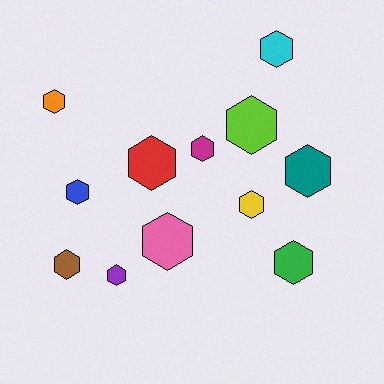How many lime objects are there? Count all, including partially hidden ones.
There is 1 lime object.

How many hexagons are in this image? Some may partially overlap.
There are 12 hexagons.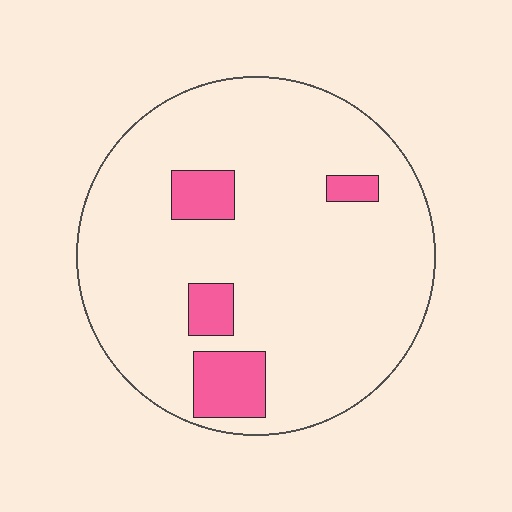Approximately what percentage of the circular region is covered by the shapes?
Approximately 10%.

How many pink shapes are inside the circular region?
4.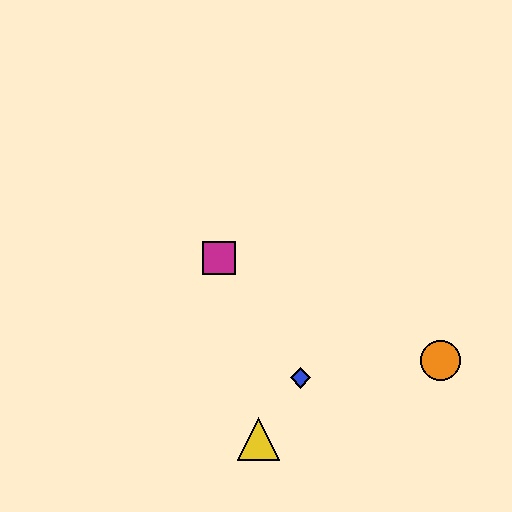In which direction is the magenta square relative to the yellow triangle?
The magenta square is above the yellow triangle.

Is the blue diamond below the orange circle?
Yes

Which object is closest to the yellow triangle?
The blue diamond is closest to the yellow triangle.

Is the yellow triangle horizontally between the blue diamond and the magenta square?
Yes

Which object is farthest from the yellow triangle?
The orange circle is farthest from the yellow triangle.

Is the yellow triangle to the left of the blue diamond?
Yes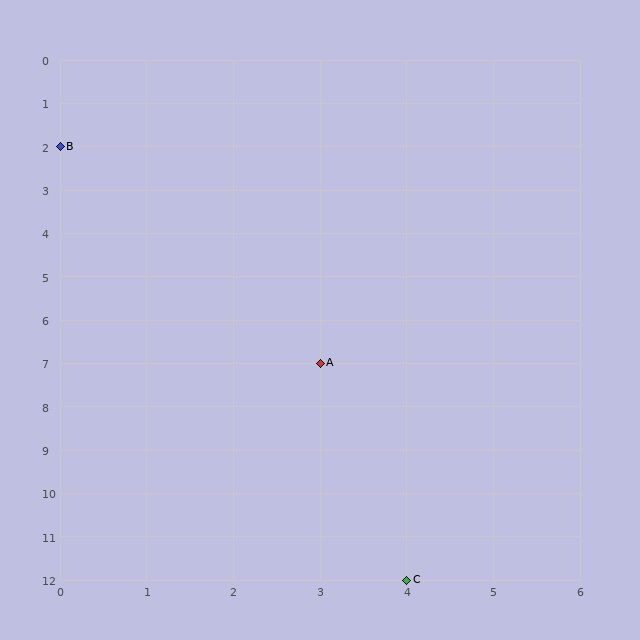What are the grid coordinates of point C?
Point C is at grid coordinates (4, 12).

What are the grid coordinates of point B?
Point B is at grid coordinates (0, 2).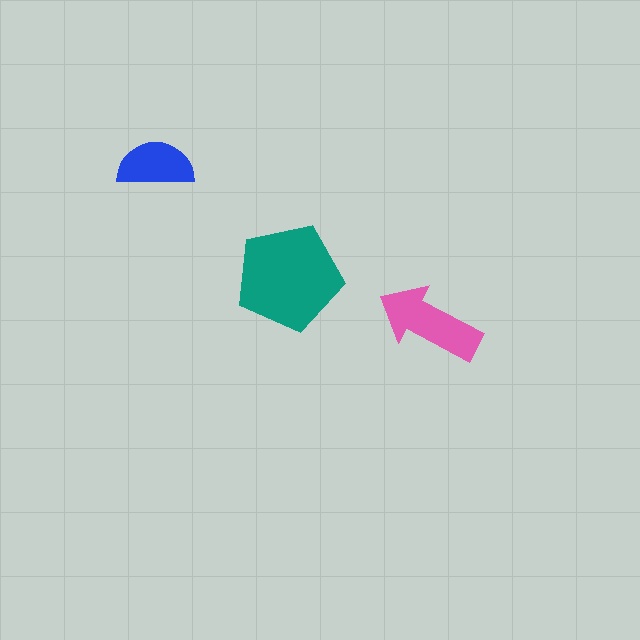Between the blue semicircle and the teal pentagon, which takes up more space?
The teal pentagon.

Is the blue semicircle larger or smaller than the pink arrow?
Smaller.